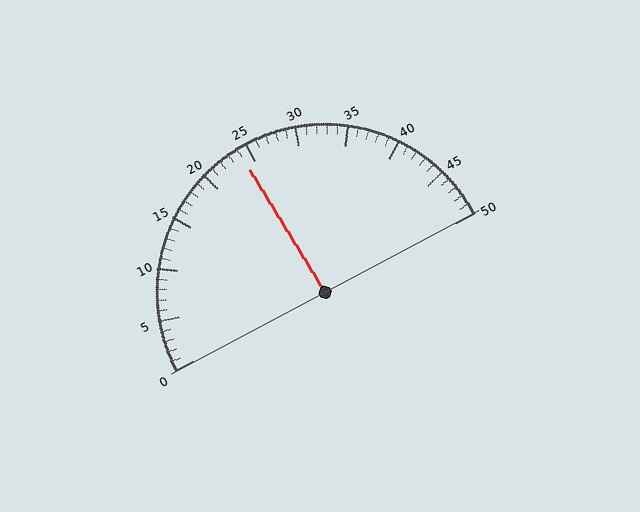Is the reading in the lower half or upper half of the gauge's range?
The reading is in the lower half of the range (0 to 50).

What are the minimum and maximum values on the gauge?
The gauge ranges from 0 to 50.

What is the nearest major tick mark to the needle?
The nearest major tick mark is 25.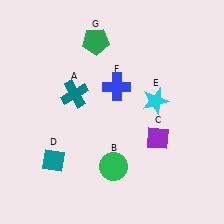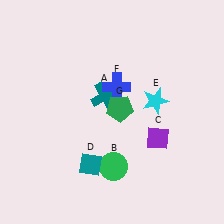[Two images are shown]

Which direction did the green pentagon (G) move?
The green pentagon (G) moved down.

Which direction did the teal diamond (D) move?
The teal diamond (D) moved right.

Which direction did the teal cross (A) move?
The teal cross (A) moved right.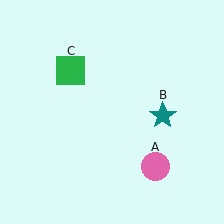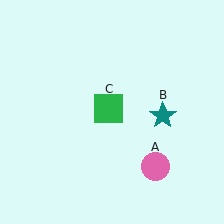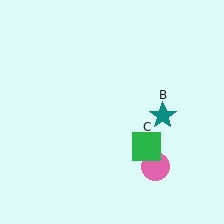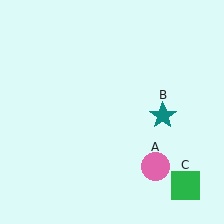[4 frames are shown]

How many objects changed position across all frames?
1 object changed position: green square (object C).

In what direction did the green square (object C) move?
The green square (object C) moved down and to the right.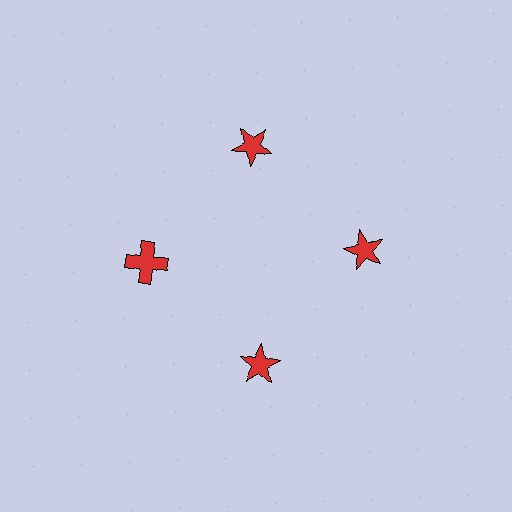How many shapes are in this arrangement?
There are 4 shapes arranged in a ring pattern.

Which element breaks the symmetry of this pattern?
The red cross at roughly the 9 o'clock position breaks the symmetry. All other shapes are red stars.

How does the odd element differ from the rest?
It has a different shape: cross instead of star.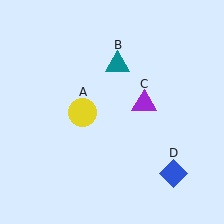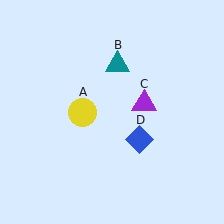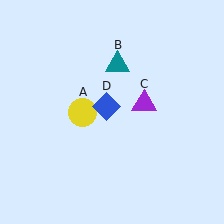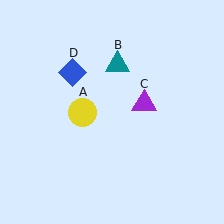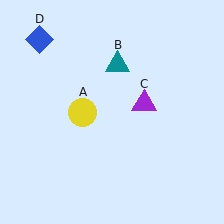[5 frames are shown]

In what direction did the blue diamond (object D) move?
The blue diamond (object D) moved up and to the left.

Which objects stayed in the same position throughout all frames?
Yellow circle (object A) and teal triangle (object B) and purple triangle (object C) remained stationary.